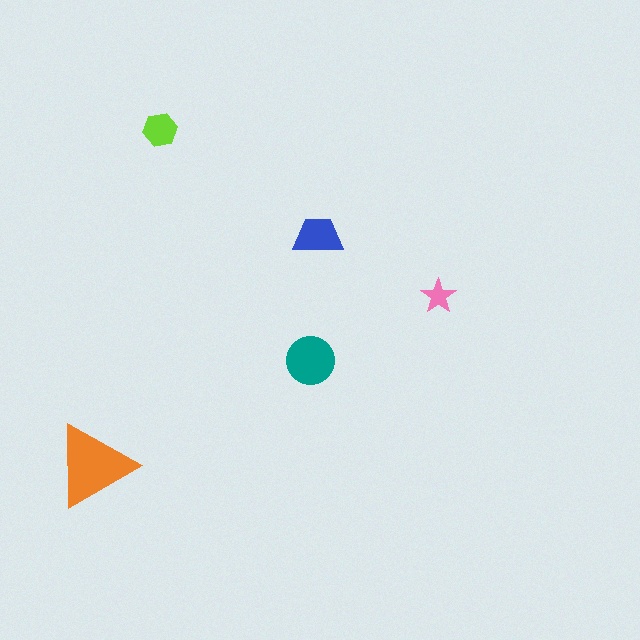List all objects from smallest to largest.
The pink star, the lime hexagon, the blue trapezoid, the teal circle, the orange triangle.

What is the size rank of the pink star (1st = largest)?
5th.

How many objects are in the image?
There are 5 objects in the image.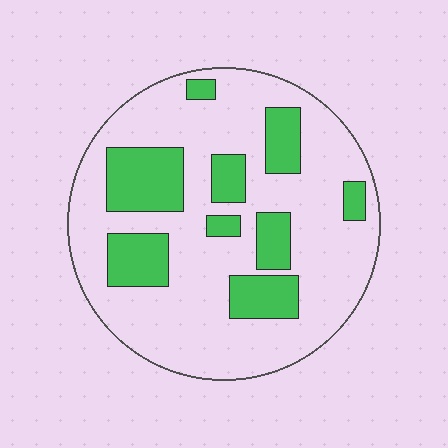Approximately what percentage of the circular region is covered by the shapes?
Approximately 25%.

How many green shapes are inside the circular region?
9.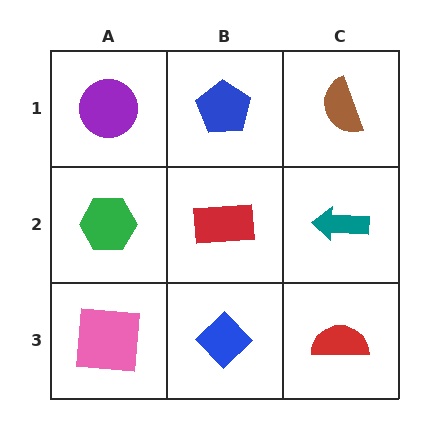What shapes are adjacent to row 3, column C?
A teal arrow (row 2, column C), a blue diamond (row 3, column B).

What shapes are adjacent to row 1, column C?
A teal arrow (row 2, column C), a blue pentagon (row 1, column B).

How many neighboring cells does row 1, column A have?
2.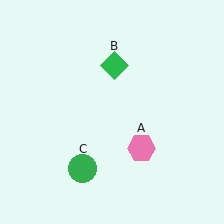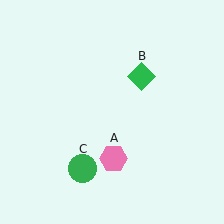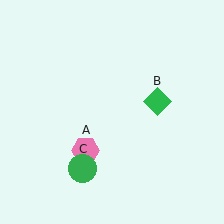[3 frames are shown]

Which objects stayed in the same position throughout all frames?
Green circle (object C) remained stationary.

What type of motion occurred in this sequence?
The pink hexagon (object A), green diamond (object B) rotated clockwise around the center of the scene.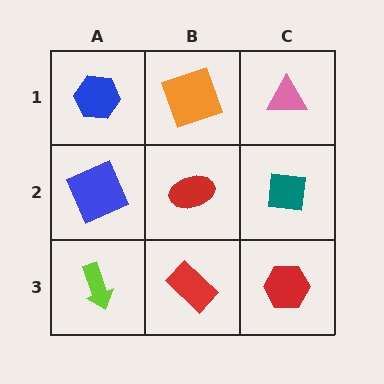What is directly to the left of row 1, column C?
An orange square.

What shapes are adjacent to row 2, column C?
A pink triangle (row 1, column C), a red hexagon (row 3, column C), a red ellipse (row 2, column B).